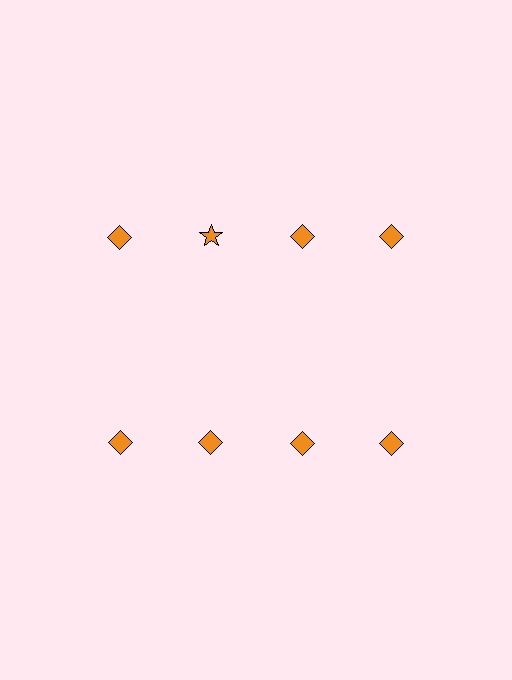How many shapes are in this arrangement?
There are 8 shapes arranged in a grid pattern.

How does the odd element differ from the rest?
It has a different shape: star instead of diamond.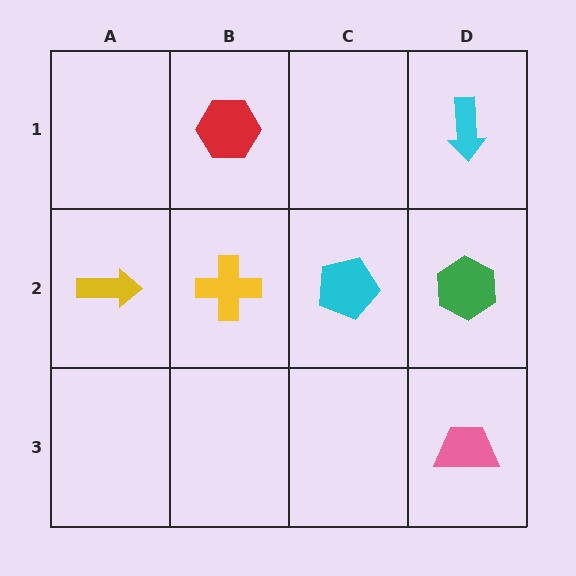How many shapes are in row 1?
2 shapes.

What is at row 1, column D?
A cyan arrow.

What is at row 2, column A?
A yellow arrow.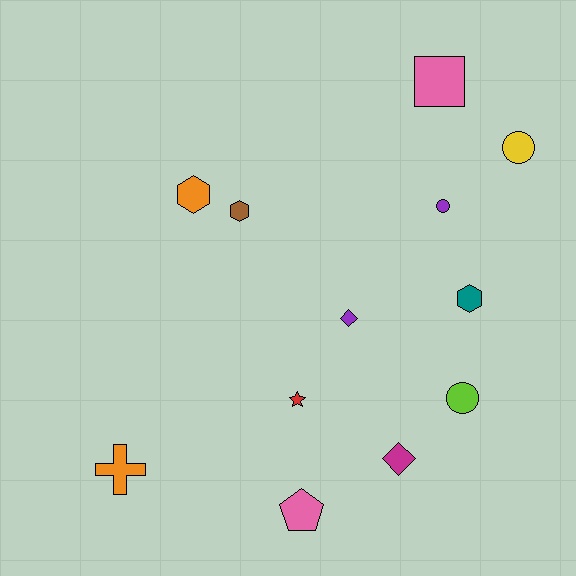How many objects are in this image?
There are 12 objects.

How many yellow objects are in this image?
There is 1 yellow object.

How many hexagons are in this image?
There are 3 hexagons.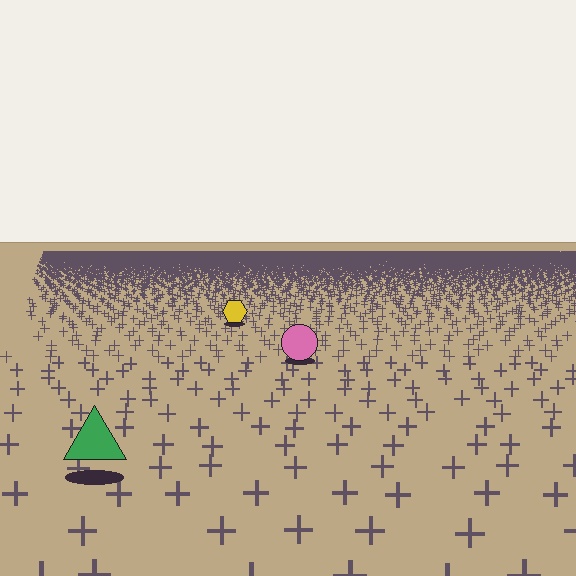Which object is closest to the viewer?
The green triangle is closest. The texture marks near it are larger and more spread out.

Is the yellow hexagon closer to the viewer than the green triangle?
No. The green triangle is closer — you can tell from the texture gradient: the ground texture is coarser near it.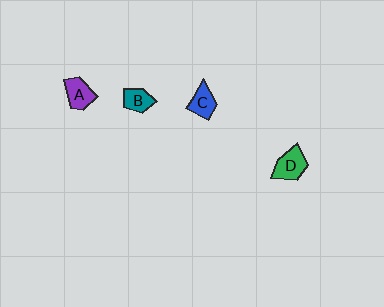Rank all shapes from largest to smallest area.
From largest to smallest: D (green), A (purple), C (blue), B (teal).